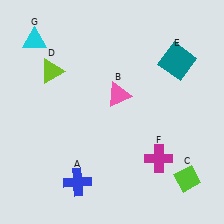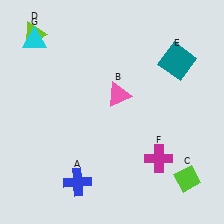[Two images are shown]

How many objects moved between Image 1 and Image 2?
1 object moved between the two images.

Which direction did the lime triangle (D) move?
The lime triangle (D) moved up.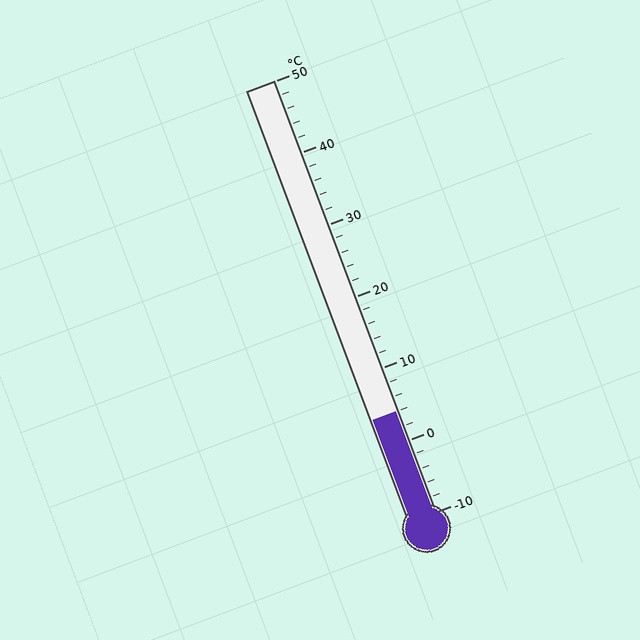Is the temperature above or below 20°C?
The temperature is below 20°C.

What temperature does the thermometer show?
The thermometer shows approximately 4°C.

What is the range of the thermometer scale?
The thermometer scale ranges from -10°C to 50°C.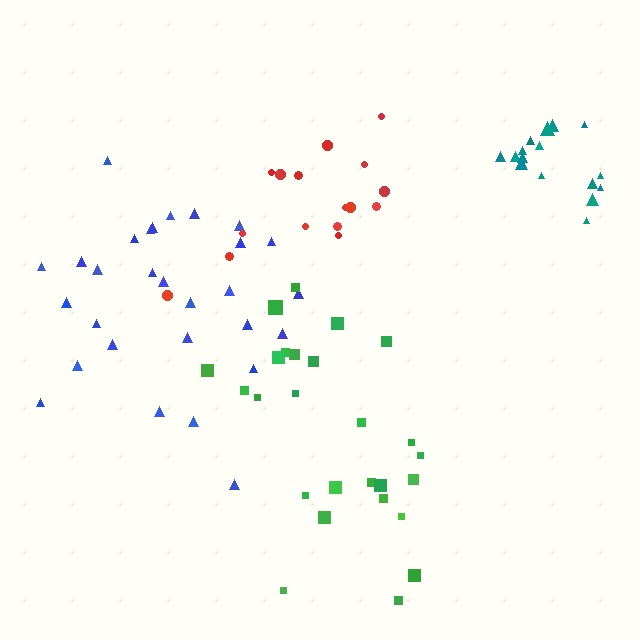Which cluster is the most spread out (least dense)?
Green.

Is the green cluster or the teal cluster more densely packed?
Teal.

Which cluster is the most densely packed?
Teal.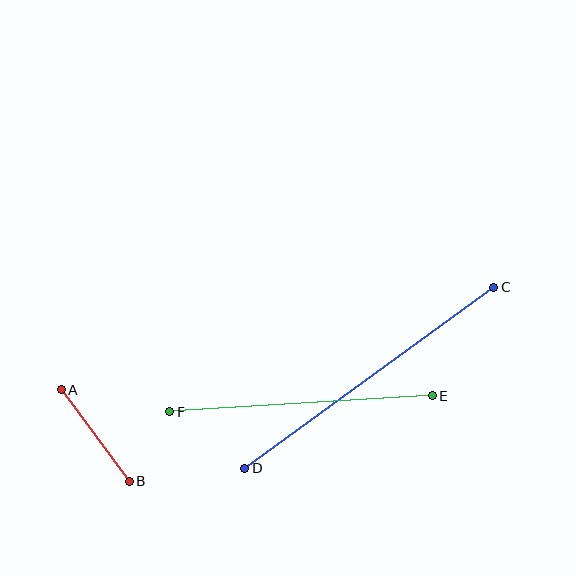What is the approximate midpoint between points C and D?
The midpoint is at approximately (369, 378) pixels.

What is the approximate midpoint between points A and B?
The midpoint is at approximately (95, 435) pixels.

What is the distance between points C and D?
The distance is approximately 308 pixels.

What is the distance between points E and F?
The distance is approximately 263 pixels.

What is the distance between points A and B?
The distance is approximately 114 pixels.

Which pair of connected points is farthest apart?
Points C and D are farthest apart.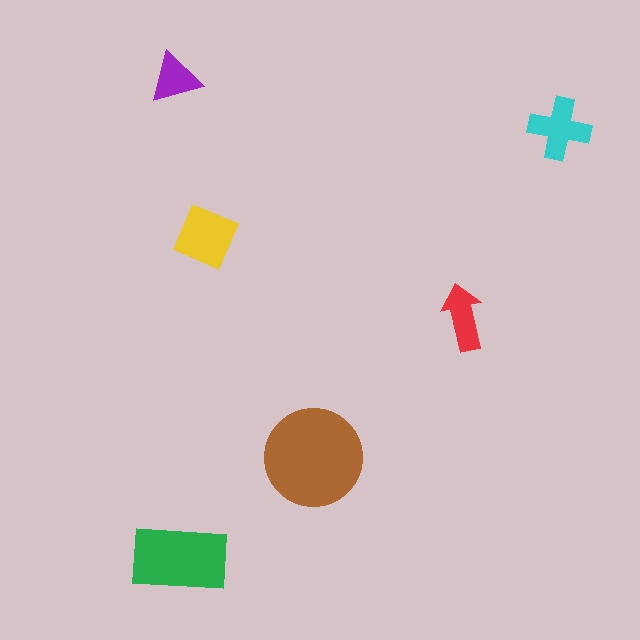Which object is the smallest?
The purple triangle.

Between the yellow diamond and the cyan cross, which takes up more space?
The yellow diamond.